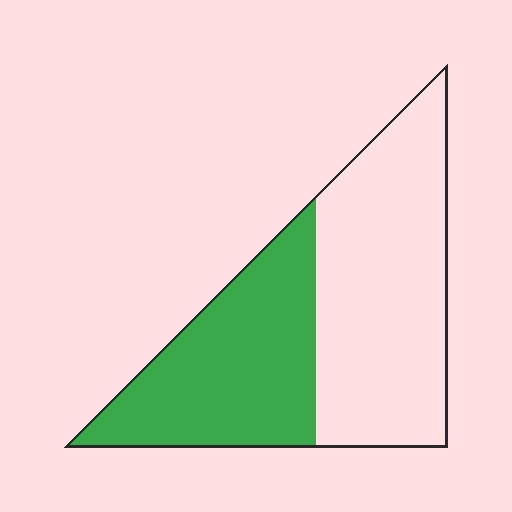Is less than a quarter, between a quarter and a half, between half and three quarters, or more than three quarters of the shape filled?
Between a quarter and a half.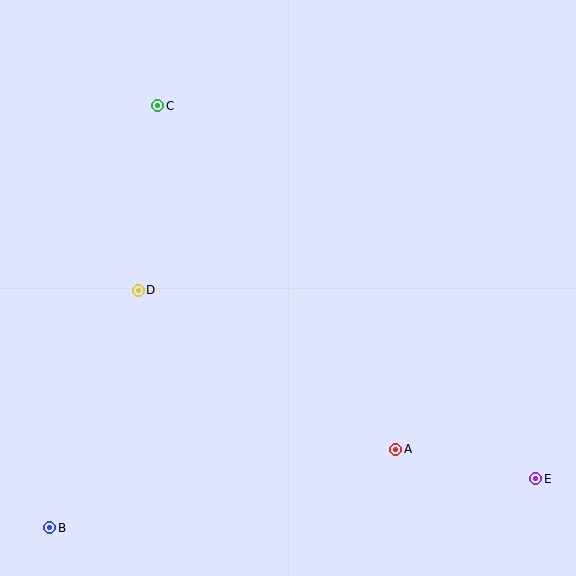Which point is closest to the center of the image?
Point D at (138, 290) is closest to the center.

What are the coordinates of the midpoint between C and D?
The midpoint between C and D is at (148, 198).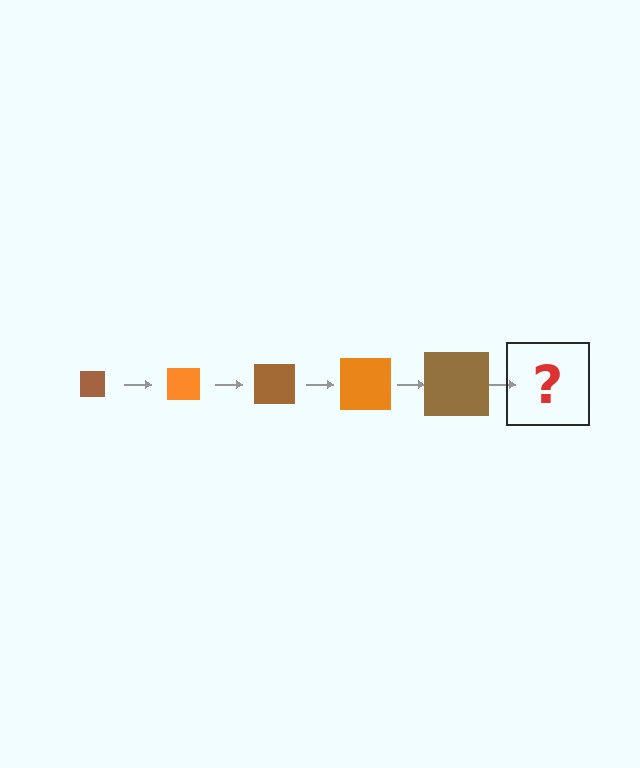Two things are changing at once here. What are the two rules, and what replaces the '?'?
The two rules are that the square grows larger each step and the color cycles through brown and orange. The '?' should be an orange square, larger than the previous one.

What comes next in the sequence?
The next element should be an orange square, larger than the previous one.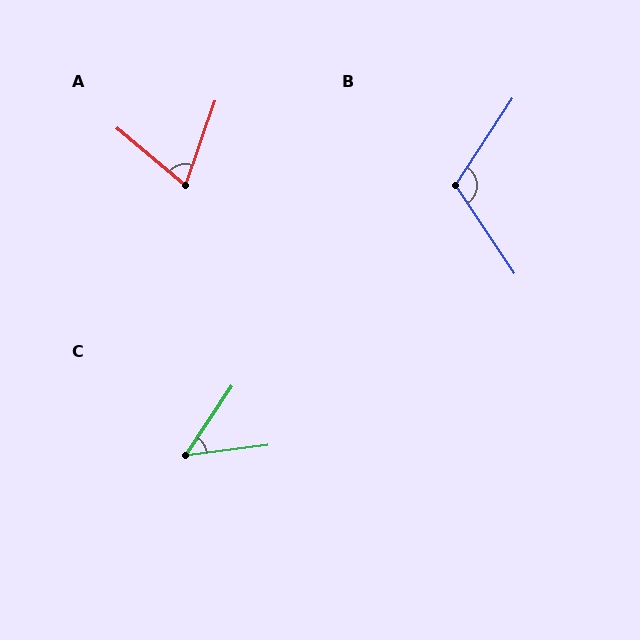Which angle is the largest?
B, at approximately 113 degrees.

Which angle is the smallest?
C, at approximately 49 degrees.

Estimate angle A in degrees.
Approximately 69 degrees.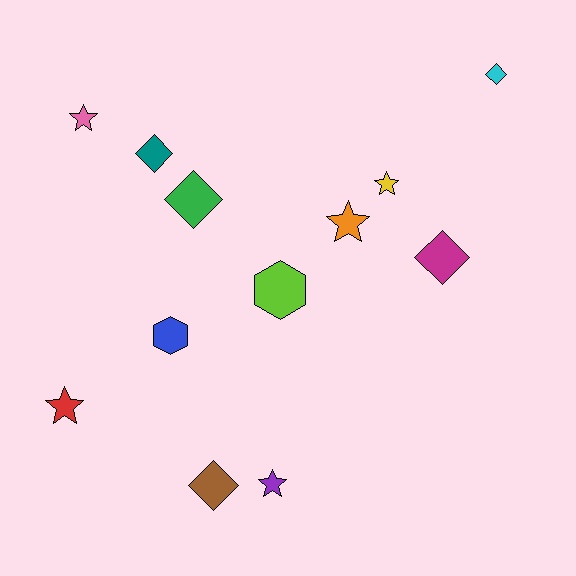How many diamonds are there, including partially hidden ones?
There are 5 diamonds.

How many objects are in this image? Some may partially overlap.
There are 12 objects.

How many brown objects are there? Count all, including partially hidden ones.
There is 1 brown object.